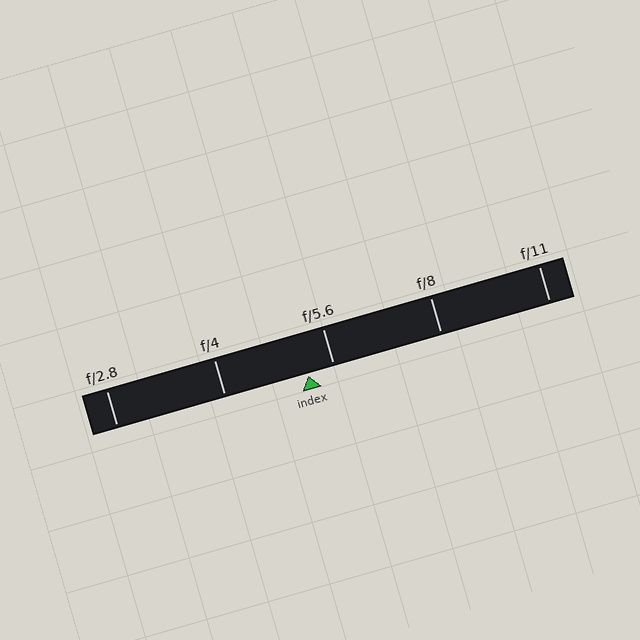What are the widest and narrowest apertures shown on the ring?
The widest aperture shown is f/2.8 and the narrowest is f/11.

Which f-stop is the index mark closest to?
The index mark is closest to f/5.6.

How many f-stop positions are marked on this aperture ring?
There are 5 f-stop positions marked.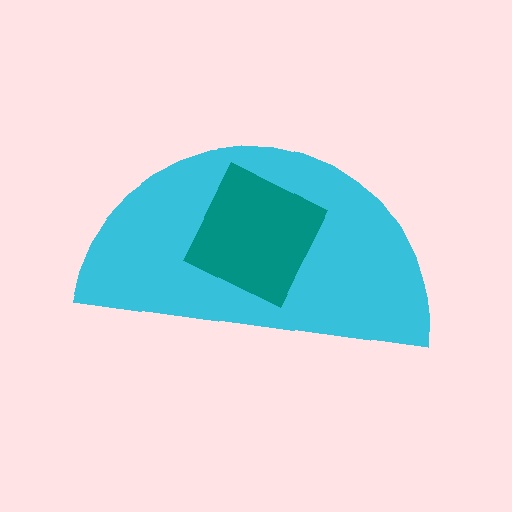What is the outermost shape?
The cyan semicircle.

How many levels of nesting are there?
2.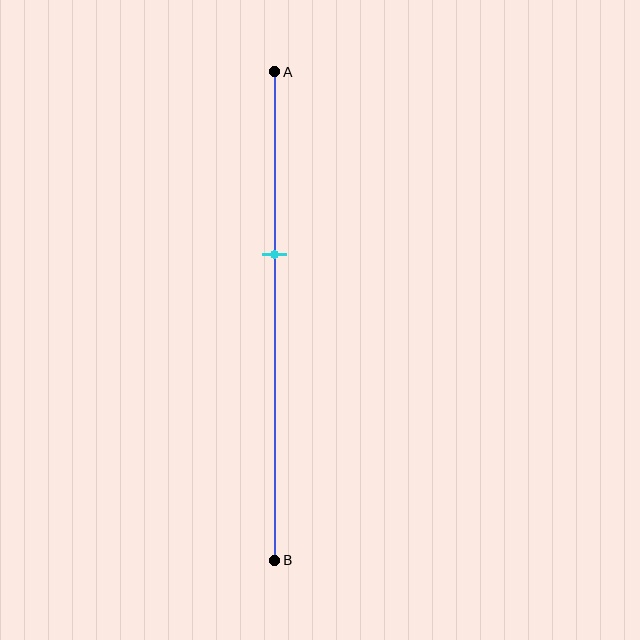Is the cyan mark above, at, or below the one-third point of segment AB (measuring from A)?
The cyan mark is below the one-third point of segment AB.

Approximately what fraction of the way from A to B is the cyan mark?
The cyan mark is approximately 35% of the way from A to B.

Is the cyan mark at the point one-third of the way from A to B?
No, the mark is at about 35% from A, not at the 33% one-third point.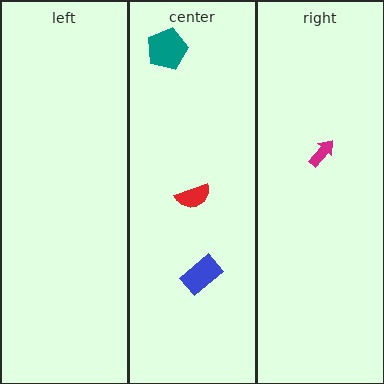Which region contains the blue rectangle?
The center region.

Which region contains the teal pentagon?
The center region.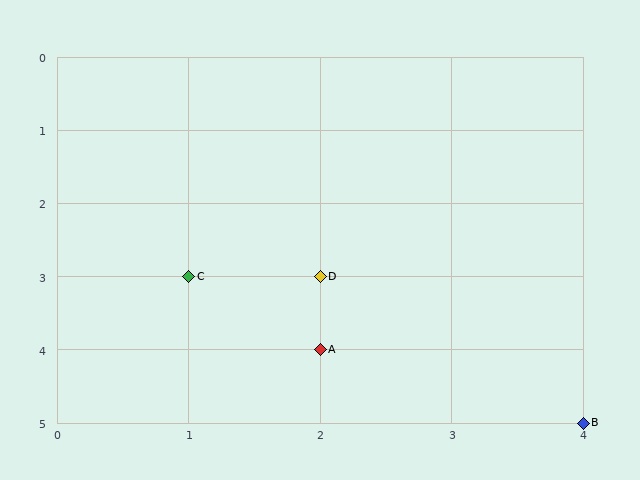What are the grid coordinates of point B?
Point B is at grid coordinates (4, 5).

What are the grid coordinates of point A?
Point A is at grid coordinates (2, 4).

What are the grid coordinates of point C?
Point C is at grid coordinates (1, 3).